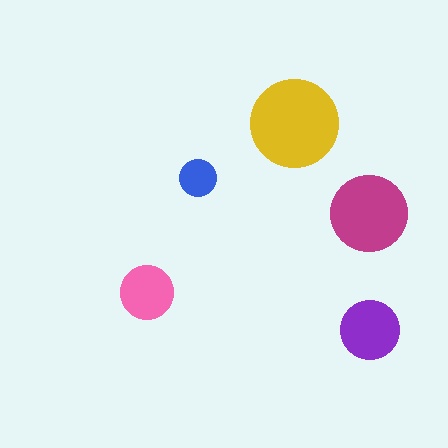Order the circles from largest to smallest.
the yellow one, the magenta one, the purple one, the pink one, the blue one.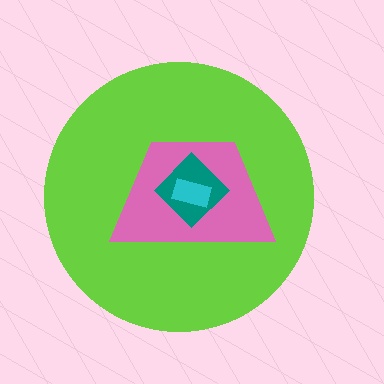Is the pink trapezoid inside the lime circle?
Yes.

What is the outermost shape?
The lime circle.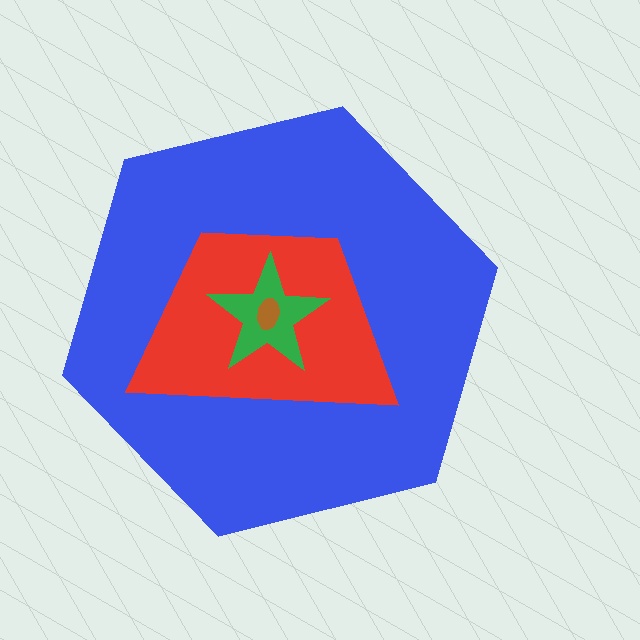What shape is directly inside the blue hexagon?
The red trapezoid.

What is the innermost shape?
The brown ellipse.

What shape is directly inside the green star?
The brown ellipse.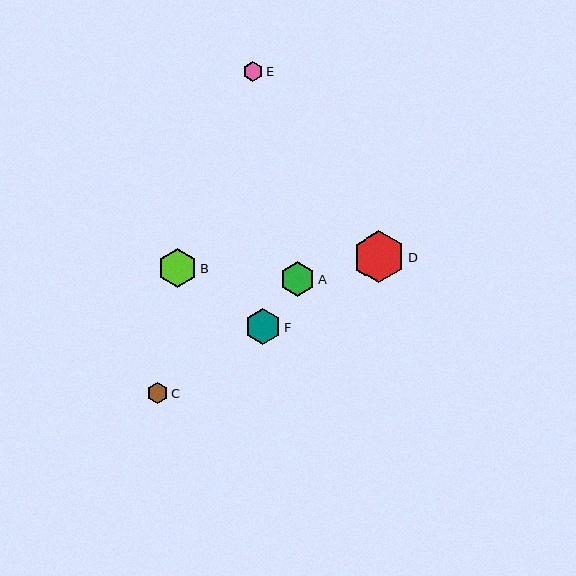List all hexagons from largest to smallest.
From largest to smallest: D, B, F, A, C, E.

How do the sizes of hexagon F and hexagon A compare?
Hexagon F and hexagon A are approximately the same size.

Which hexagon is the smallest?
Hexagon E is the smallest with a size of approximately 19 pixels.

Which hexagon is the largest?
Hexagon D is the largest with a size of approximately 52 pixels.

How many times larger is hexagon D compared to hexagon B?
Hexagon D is approximately 1.3 times the size of hexagon B.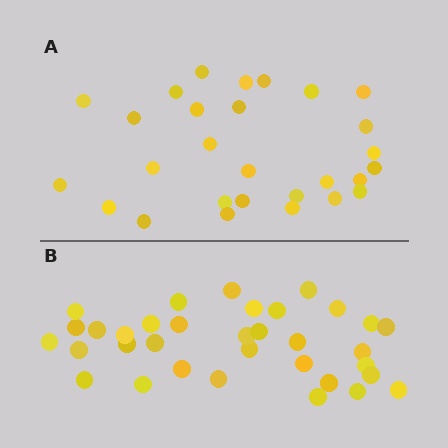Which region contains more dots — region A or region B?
Region B (the bottom region) has more dots.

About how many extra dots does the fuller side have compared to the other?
Region B has about 6 more dots than region A.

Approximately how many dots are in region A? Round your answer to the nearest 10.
About 30 dots. (The exact count is 28, which rounds to 30.)